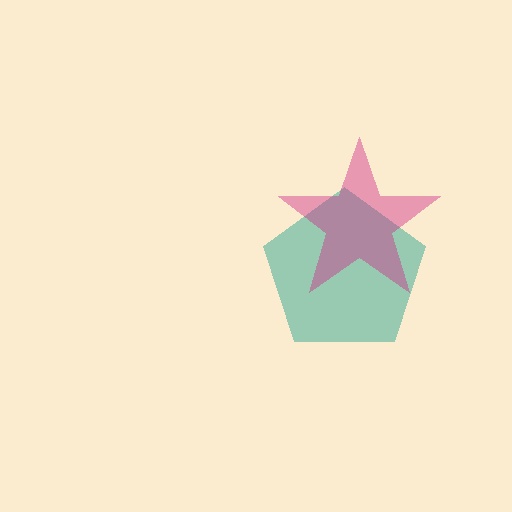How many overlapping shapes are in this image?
There are 2 overlapping shapes in the image.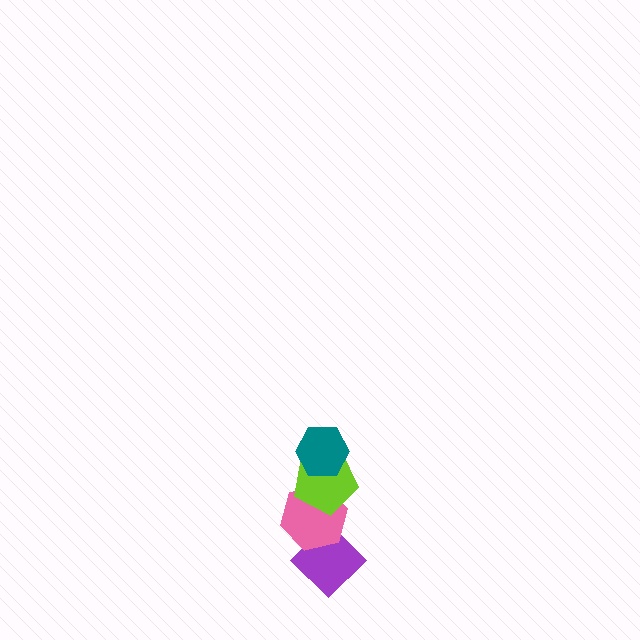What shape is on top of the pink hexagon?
The lime pentagon is on top of the pink hexagon.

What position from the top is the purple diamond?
The purple diamond is 4th from the top.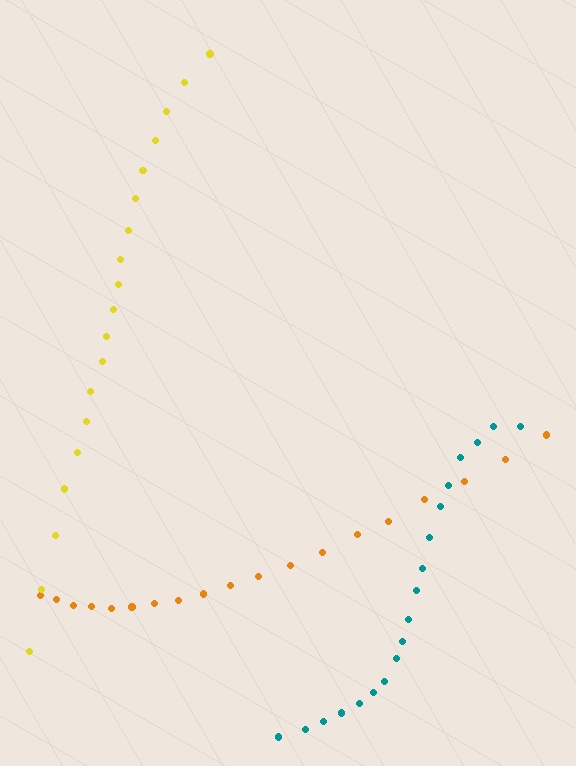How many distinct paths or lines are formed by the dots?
There are 3 distinct paths.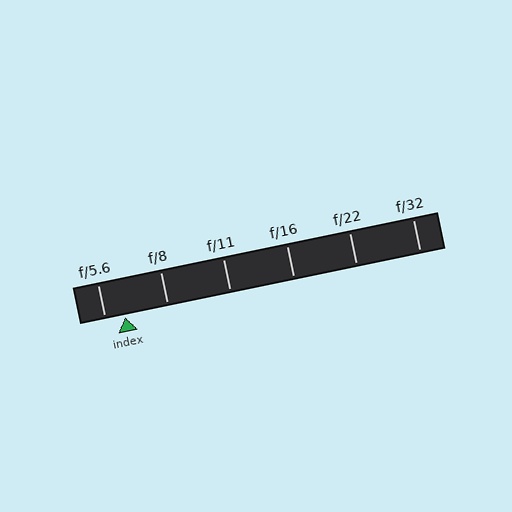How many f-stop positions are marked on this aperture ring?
There are 6 f-stop positions marked.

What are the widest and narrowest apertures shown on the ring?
The widest aperture shown is f/5.6 and the narrowest is f/32.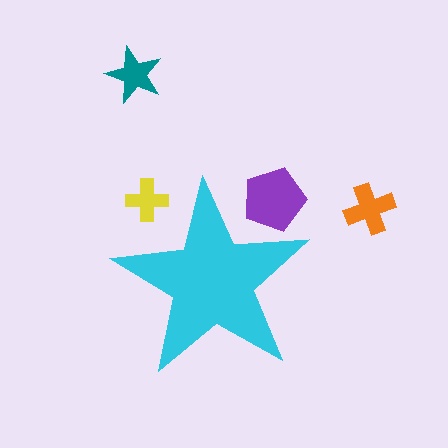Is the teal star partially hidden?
No, the teal star is fully visible.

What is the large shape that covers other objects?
A cyan star.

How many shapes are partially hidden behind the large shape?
2 shapes are partially hidden.